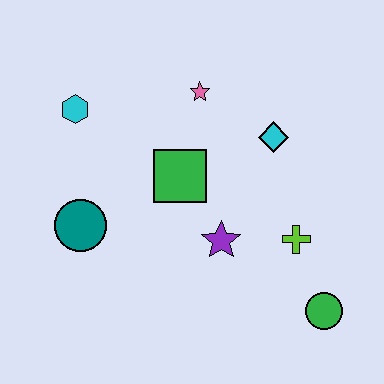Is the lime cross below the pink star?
Yes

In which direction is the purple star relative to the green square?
The purple star is below the green square.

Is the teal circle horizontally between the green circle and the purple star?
No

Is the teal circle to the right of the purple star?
No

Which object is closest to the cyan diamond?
The pink star is closest to the cyan diamond.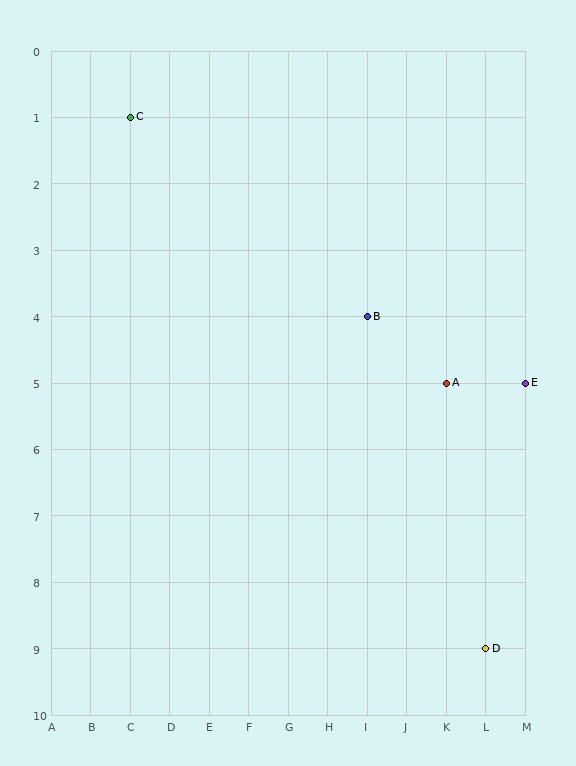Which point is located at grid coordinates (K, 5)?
Point A is at (K, 5).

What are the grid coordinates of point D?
Point D is at grid coordinates (L, 9).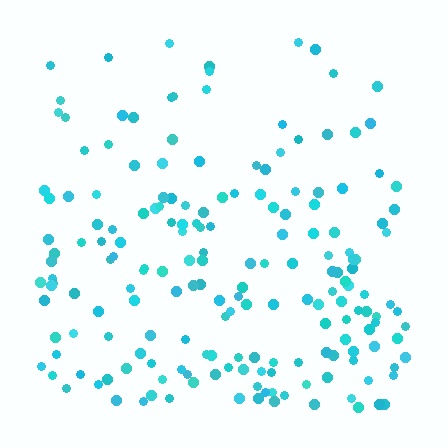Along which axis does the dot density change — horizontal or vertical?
Vertical.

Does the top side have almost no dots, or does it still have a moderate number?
Still a moderate number, just noticeably fewer than the bottom.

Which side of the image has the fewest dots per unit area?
The top.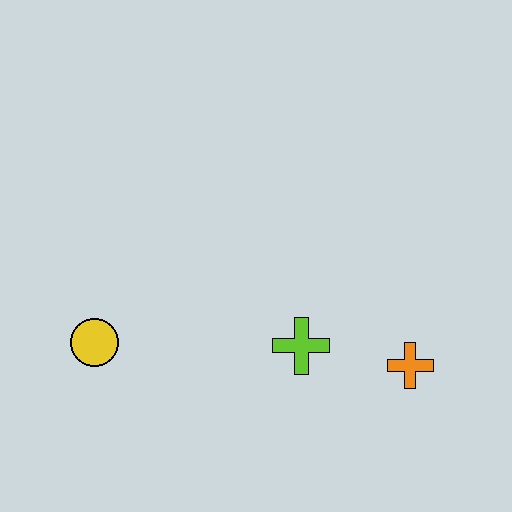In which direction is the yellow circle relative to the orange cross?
The yellow circle is to the left of the orange cross.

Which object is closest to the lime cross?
The orange cross is closest to the lime cross.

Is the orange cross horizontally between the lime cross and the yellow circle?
No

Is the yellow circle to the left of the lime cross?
Yes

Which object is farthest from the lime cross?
The yellow circle is farthest from the lime cross.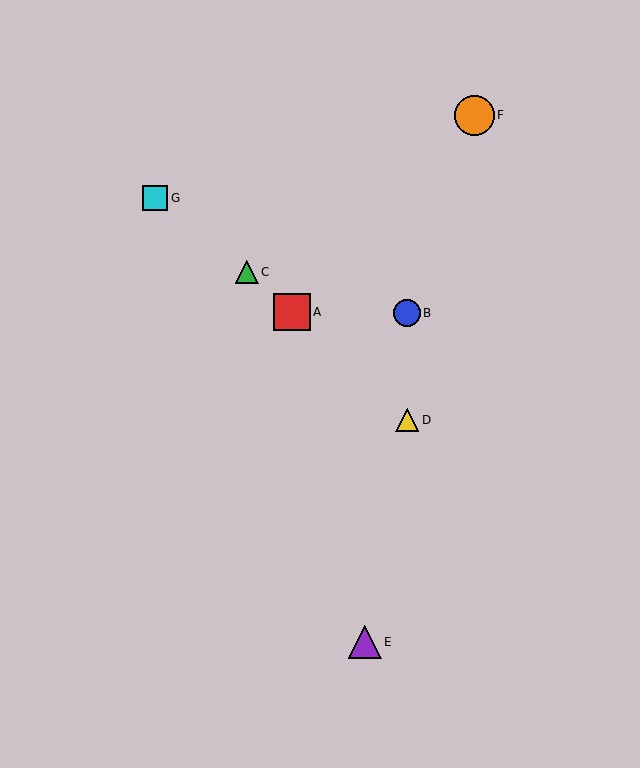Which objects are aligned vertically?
Objects B, D are aligned vertically.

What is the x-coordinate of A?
Object A is at x≈292.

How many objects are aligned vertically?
2 objects (B, D) are aligned vertically.